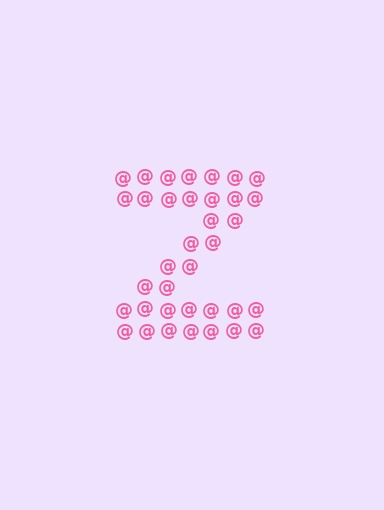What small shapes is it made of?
It is made of small at signs.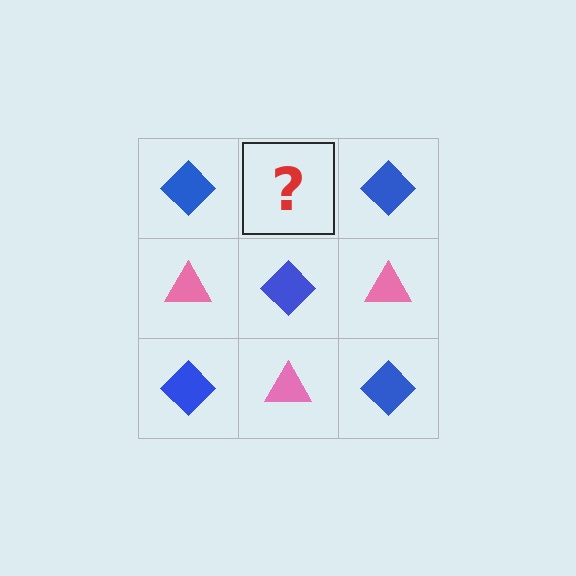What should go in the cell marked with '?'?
The missing cell should contain a pink triangle.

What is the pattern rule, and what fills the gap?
The rule is that it alternates blue diamond and pink triangle in a checkerboard pattern. The gap should be filled with a pink triangle.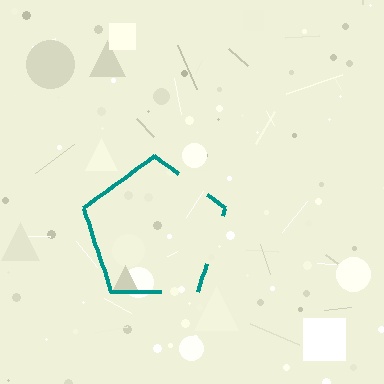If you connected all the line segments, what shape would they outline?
They would outline a pentagon.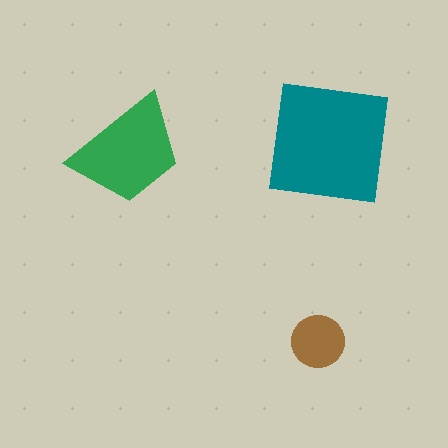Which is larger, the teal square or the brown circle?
The teal square.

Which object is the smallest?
The brown circle.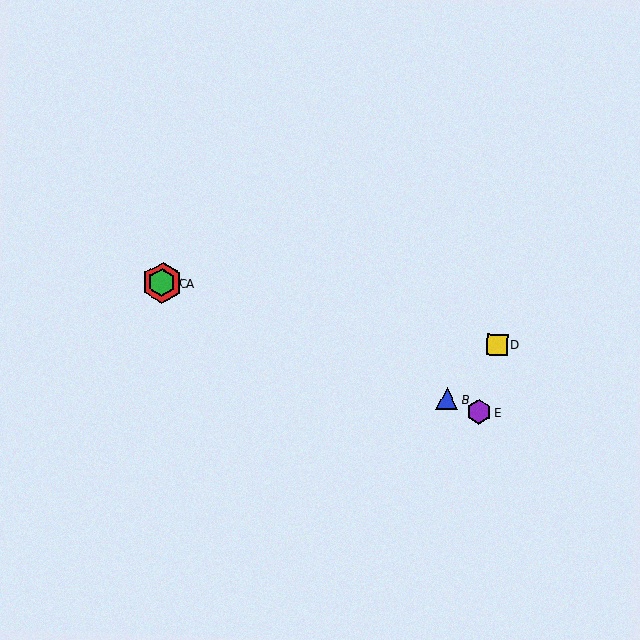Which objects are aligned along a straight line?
Objects A, B, C, E are aligned along a straight line.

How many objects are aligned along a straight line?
4 objects (A, B, C, E) are aligned along a straight line.